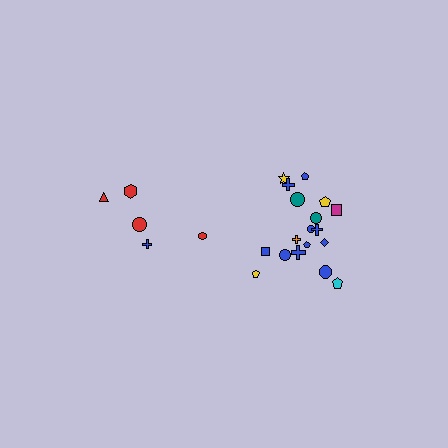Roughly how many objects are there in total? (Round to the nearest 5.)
Roughly 25 objects in total.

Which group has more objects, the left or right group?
The right group.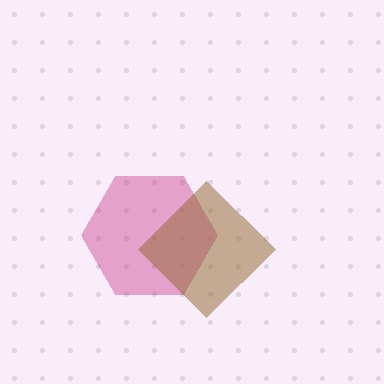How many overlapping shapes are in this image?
There are 2 overlapping shapes in the image.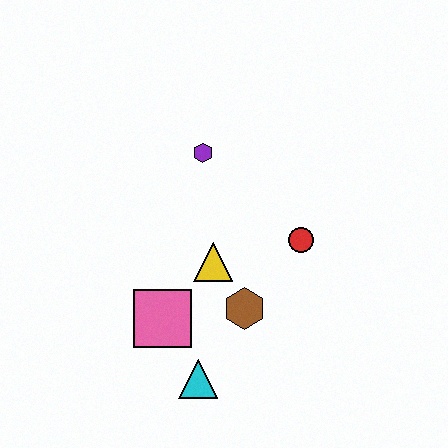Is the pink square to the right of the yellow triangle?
No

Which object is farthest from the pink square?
The purple hexagon is farthest from the pink square.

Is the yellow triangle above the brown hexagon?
Yes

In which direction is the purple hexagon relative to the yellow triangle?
The purple hexagon is above the yellow triangle.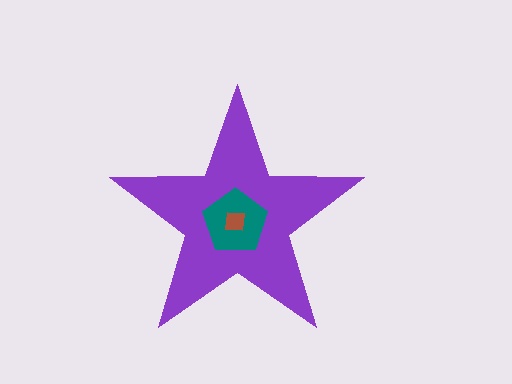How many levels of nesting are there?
3.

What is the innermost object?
The brown square.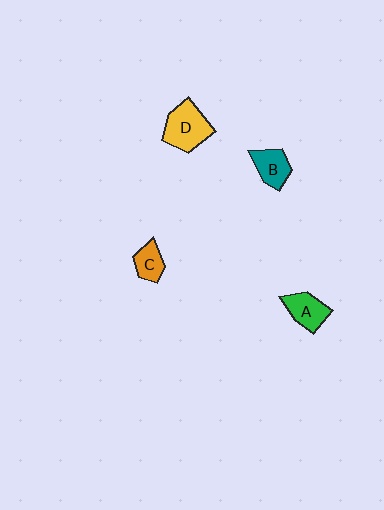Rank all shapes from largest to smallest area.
From largest to smallest: D (yellow), A (green), B (teal), C (orange).